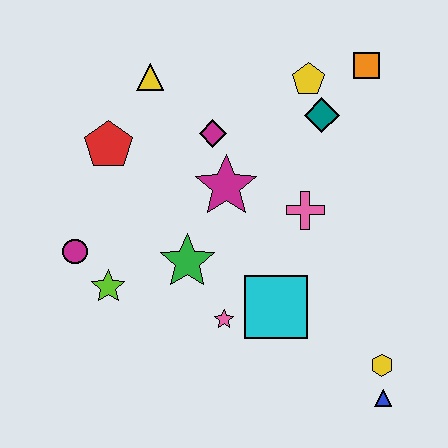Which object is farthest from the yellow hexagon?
The yellow triangle is farthest from the yellow hexagon.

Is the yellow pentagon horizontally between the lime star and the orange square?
Yes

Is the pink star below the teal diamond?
Yes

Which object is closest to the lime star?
The magenta circle is closest to the lime star.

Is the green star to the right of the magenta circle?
Yes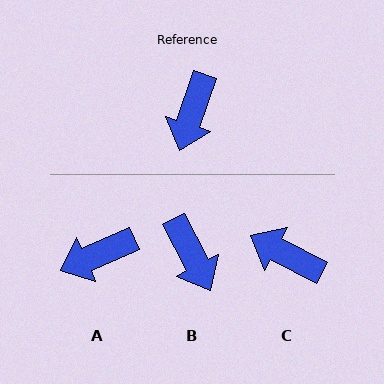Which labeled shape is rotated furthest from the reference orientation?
C, about 99 degrees away.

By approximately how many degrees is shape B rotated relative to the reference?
Approximately 46 degrees counter-clockwise.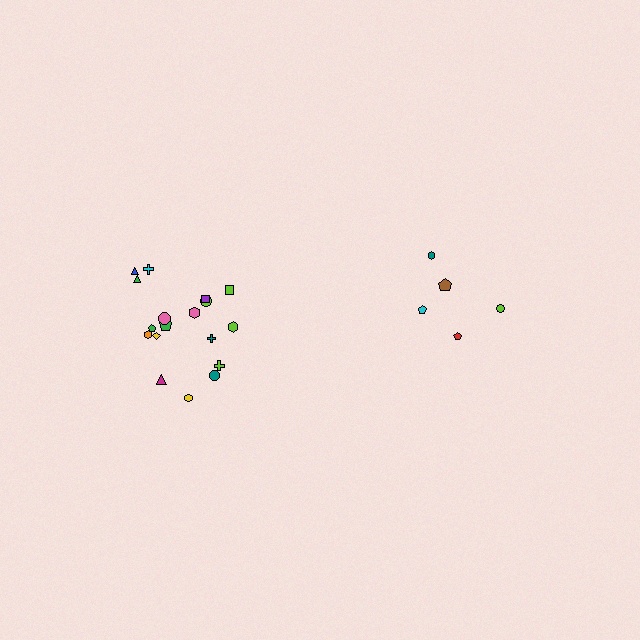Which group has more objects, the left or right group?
The left group.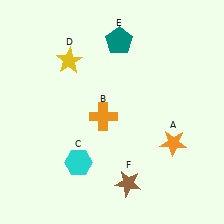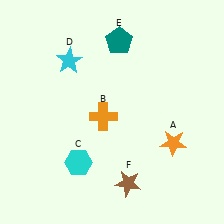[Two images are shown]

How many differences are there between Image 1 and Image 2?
There is 1 difference between the two images.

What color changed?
The star (D) changed from yellow in Image 1 to cyan in Image 2.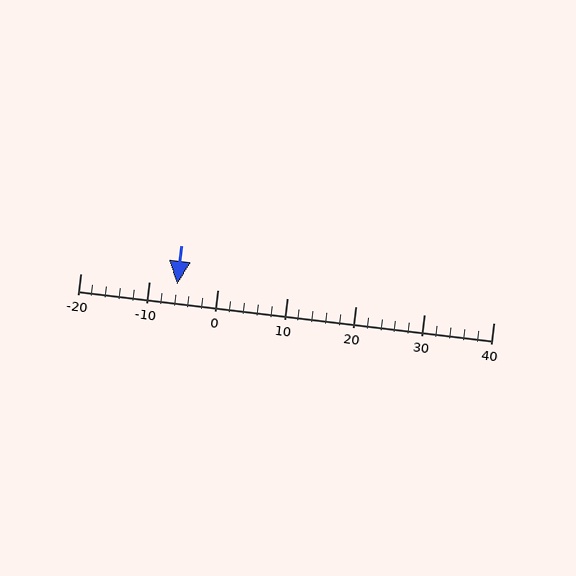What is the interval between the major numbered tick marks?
The major tick marks are spaced 10 units apart.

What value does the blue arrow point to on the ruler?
The blue arrow points to approximately -6.